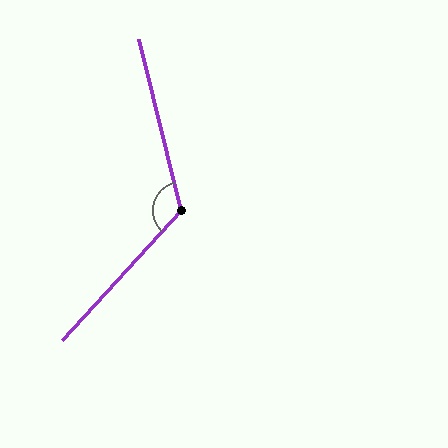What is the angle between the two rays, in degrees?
Approximately 124 degrees.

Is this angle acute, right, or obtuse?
It is obtuse.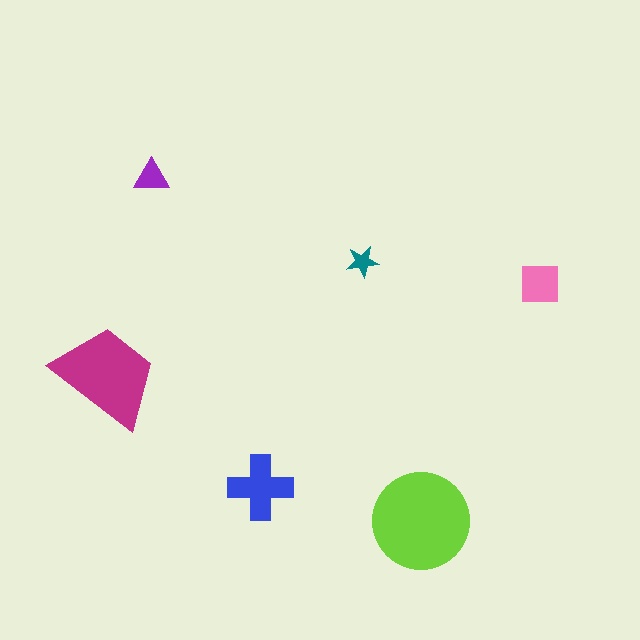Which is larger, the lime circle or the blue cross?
The lime circle.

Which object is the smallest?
The teal star.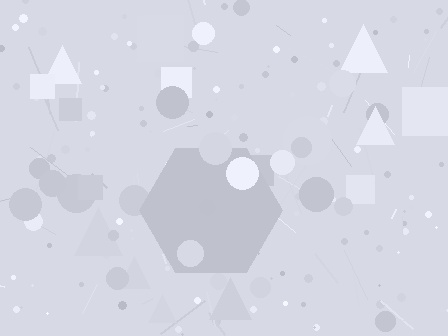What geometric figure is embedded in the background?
A hexagon is embedded in the background.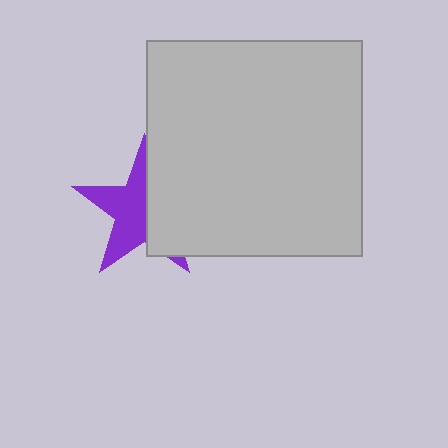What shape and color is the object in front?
The object in front is a light gray square.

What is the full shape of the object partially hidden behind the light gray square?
The partially hidden object is a purple star.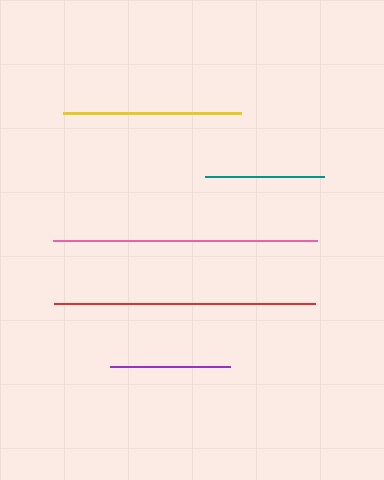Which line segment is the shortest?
The teal line is the shortest at approximately 119 pixels.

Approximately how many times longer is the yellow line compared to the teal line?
The yellow line is approximately 1.5 times the length of the teal line.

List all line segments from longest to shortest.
From longest to shortest: pink, red, yellow, purple, teal.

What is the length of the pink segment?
The pink segment is approximately 264 pixels long.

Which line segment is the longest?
The pink line is the longest at approximately 264 pixels.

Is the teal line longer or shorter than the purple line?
The purple line is longer than the teal line.